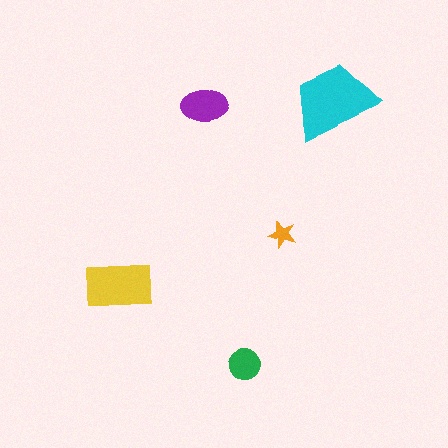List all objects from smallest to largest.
The orange star, the green circle, the purple ellipse, the yellow rectangle, the cyan trapezoid.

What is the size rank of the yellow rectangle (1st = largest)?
2nd.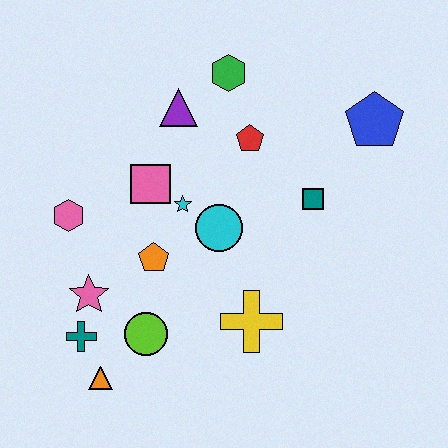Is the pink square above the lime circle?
Yes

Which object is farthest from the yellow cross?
The green hexagon is farthest from the yellow cross.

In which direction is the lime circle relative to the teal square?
The lime circle is to the left of the teal square.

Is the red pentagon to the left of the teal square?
Yes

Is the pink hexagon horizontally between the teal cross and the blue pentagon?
No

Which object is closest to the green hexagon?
The purple triangle is closest to the green hexagon.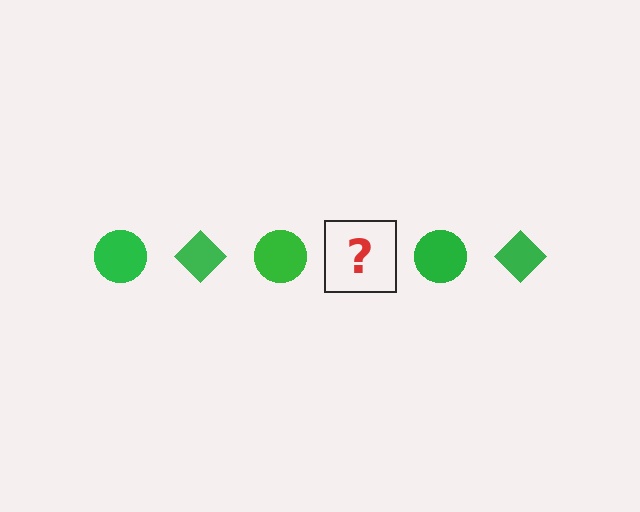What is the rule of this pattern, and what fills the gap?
The rule is that the pattern cycles through circle, diamond shapes in green. The gap should be filled with a green diamond.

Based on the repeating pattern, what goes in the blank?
The blank should be a green diamond.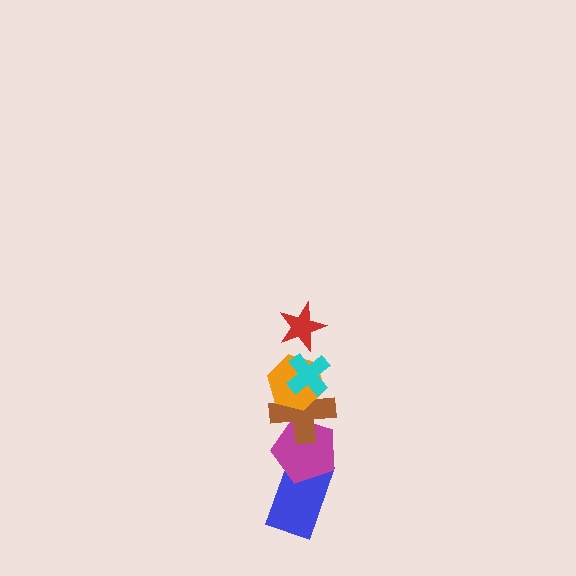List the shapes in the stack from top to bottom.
From top to bottom: the red star, the cyan cross, the orange hexagon, the brown cross, the magenta pentagon, the blue rectangle.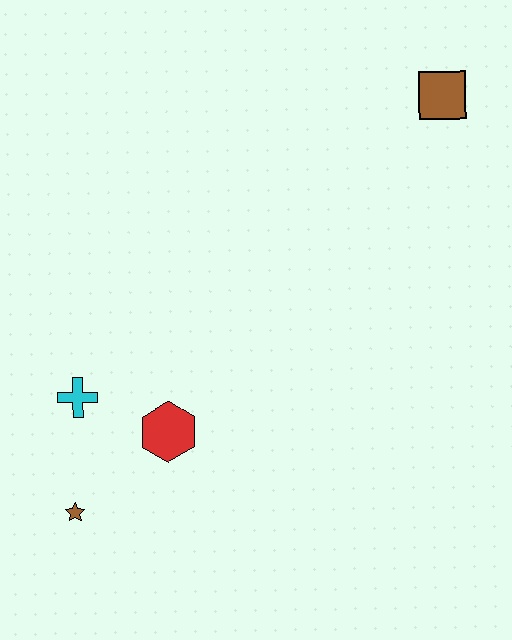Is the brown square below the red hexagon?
No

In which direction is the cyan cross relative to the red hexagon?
The cyan cross is to the left of the red hexagon.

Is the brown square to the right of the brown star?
Yes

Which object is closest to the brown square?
The red hexagon is closest to the brown square.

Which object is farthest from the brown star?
The brown square is farthest from the brown star.